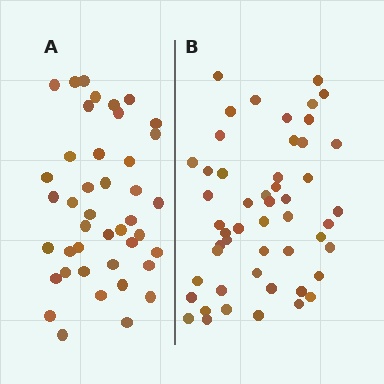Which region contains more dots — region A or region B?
Region B (the right region) has more dots.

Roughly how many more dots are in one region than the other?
Region B has roughly 8 or so more dots than region A.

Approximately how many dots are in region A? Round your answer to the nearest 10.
About 40 dots. (The exact count is 42, which rounds to 40.)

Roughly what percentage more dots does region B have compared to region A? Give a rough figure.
About 20% more.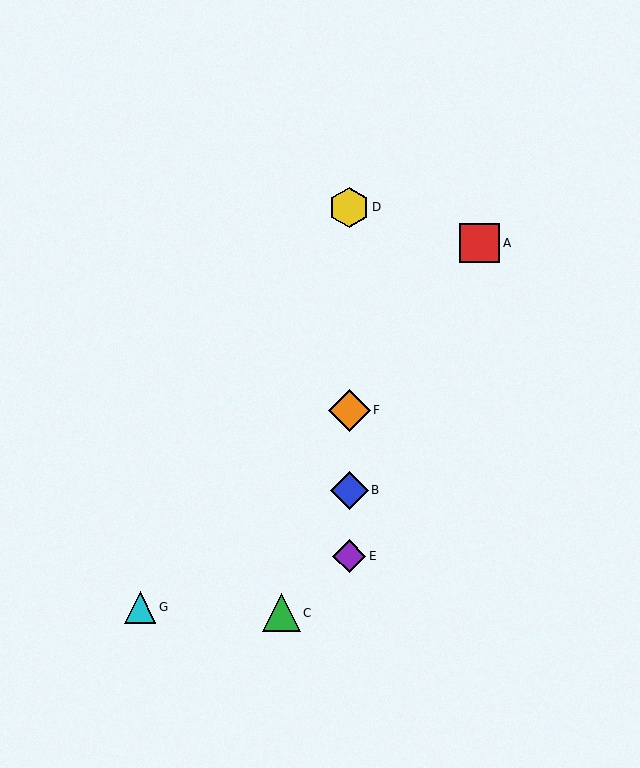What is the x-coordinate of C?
Object C is at x≈281.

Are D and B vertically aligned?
Yes, both are at x≈349.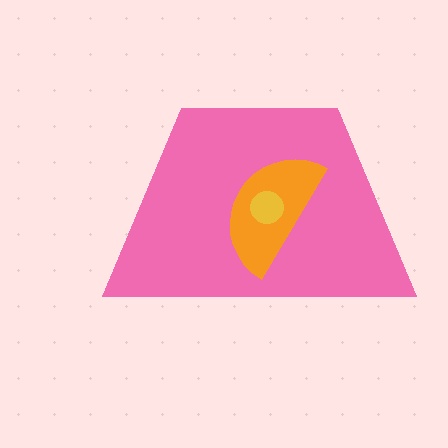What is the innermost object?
The yellow circle.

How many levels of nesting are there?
3.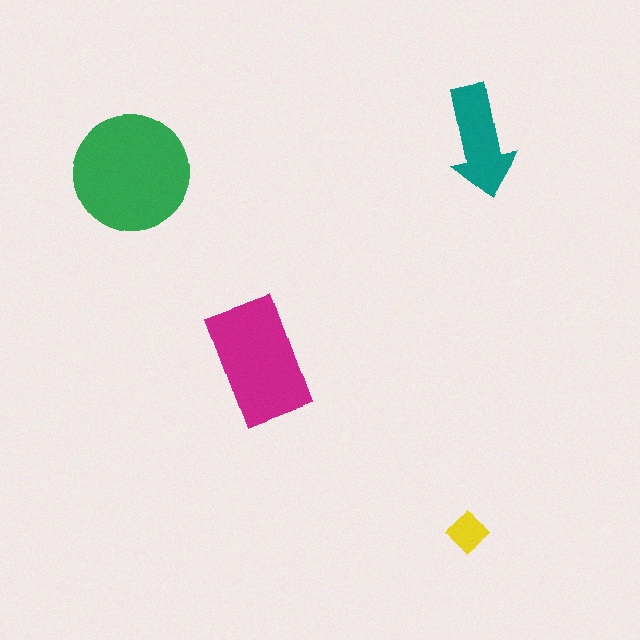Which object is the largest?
The green circle.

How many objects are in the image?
There are 4 objects in the image.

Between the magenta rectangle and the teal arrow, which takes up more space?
The magenta rectangle.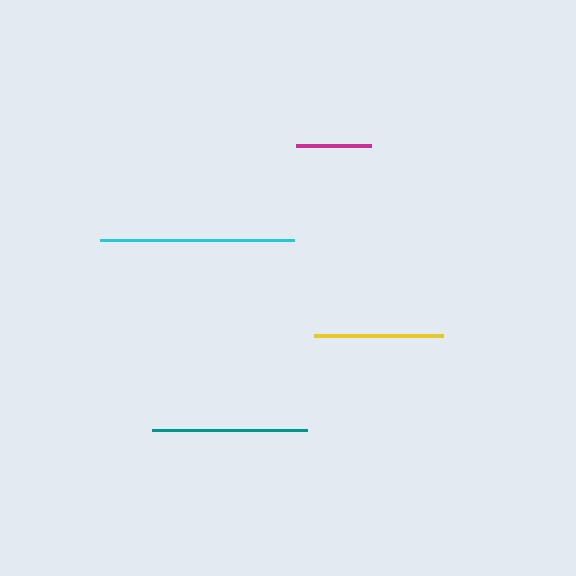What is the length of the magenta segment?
The magenta segment is approximately 74 pixels long.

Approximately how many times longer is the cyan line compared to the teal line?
The cyan line is approximately 1.3 times the length of the teal line.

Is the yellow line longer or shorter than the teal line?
The teal line is longer than the yellow line.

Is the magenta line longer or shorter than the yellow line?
The yellow line is longer than the magenta line.